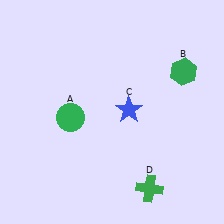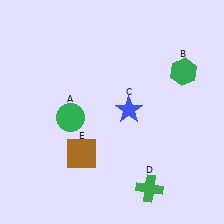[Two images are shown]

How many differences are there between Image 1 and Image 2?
There is 1 difference between the two images.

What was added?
A brown square (E) was added in Image 2.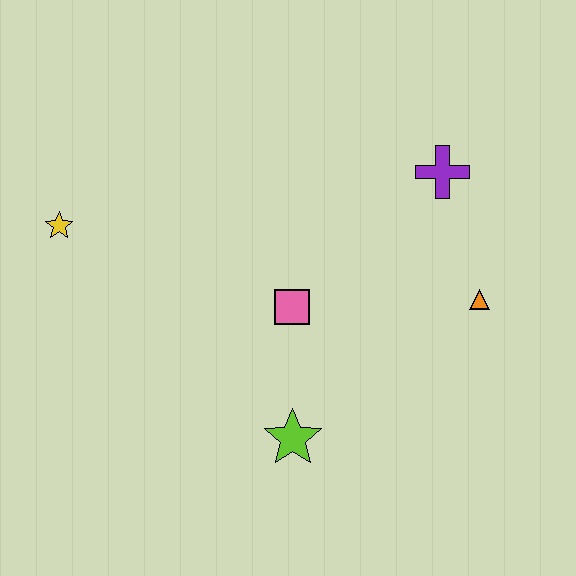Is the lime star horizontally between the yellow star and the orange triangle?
Yes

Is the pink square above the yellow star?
No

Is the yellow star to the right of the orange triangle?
No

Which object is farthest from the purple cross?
The yellow star is farthest from the purple cross.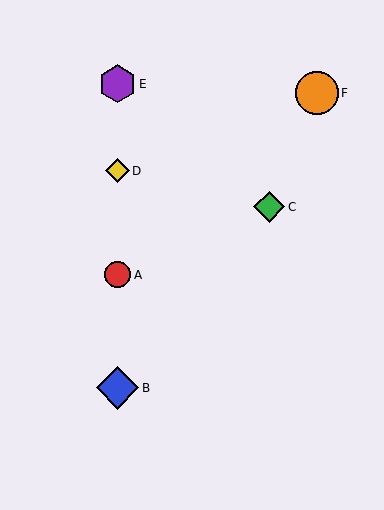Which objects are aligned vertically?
Objects A, B, D, E are aligned vertically.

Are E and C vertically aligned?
No, E is at x≈117 and C is at x≈269.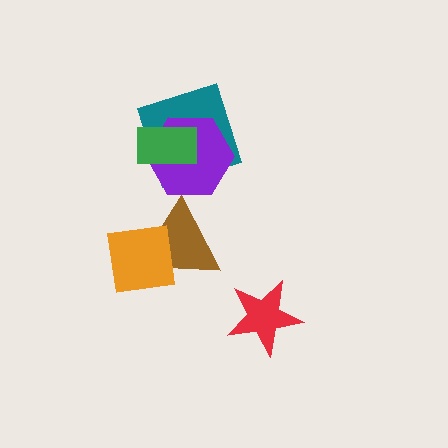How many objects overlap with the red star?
0 objects overlap with the red star.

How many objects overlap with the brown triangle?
1 object overlaps with the brown triangle.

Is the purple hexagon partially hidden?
Yes, it is partially covered by another shape.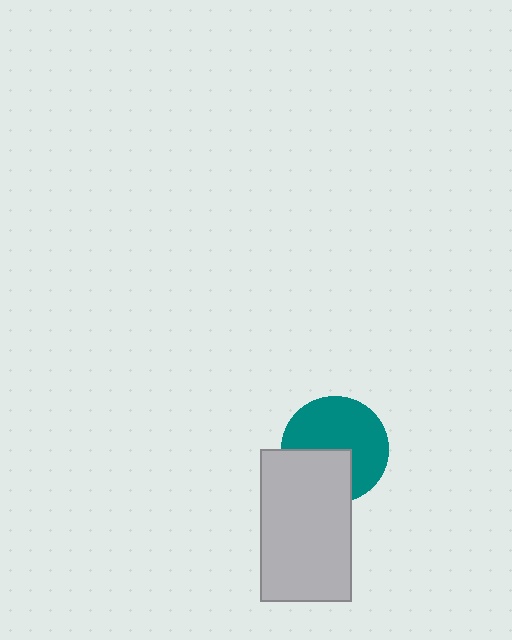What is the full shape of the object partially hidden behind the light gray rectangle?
The partially hidden object is a teal circle.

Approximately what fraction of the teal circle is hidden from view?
Roughly 35% of the teal circle is hidden behind the light gray rectangle.